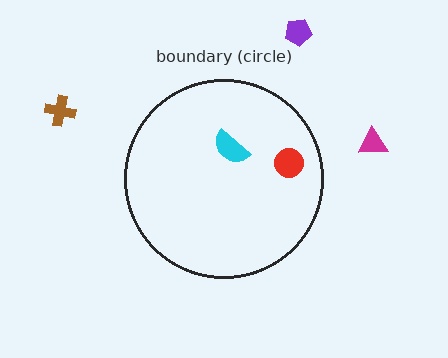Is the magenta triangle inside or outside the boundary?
Outside.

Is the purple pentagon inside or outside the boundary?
Outside.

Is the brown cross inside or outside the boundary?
Outside.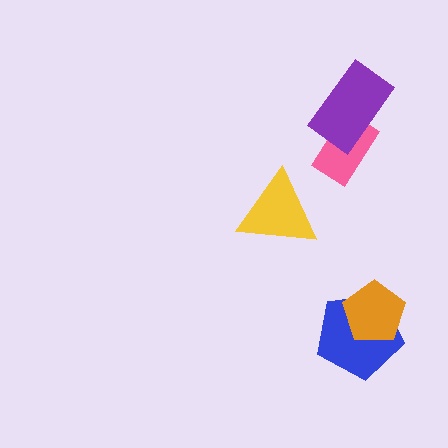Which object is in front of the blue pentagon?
The orange pentagon is in front of the blue pentagon.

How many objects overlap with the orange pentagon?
1 object overlaps with the orange pentagon.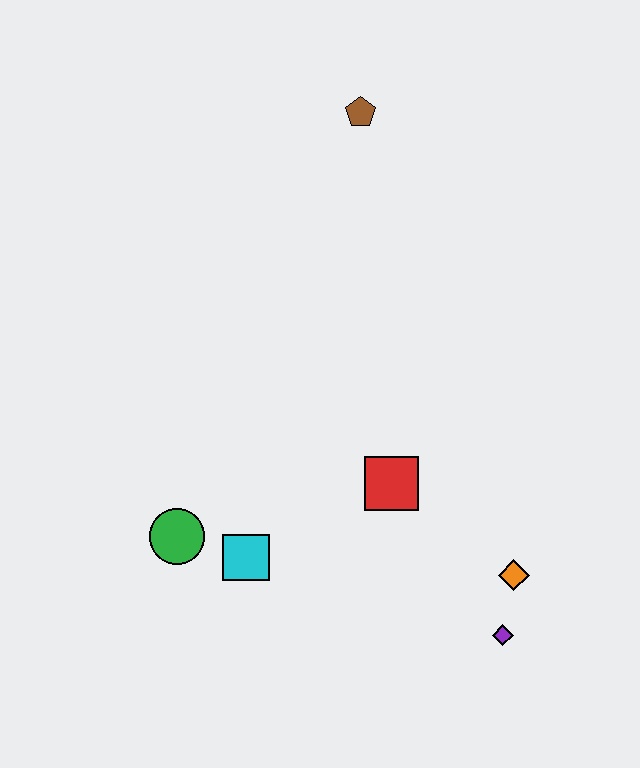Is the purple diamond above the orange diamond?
No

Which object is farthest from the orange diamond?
The brown pentagon is farthest from the orange diamond.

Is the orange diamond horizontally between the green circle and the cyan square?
No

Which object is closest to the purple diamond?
The orange diamond is closest to the purple diamond.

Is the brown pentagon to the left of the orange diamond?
Yes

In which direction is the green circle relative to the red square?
The green circle is to the left of the red square.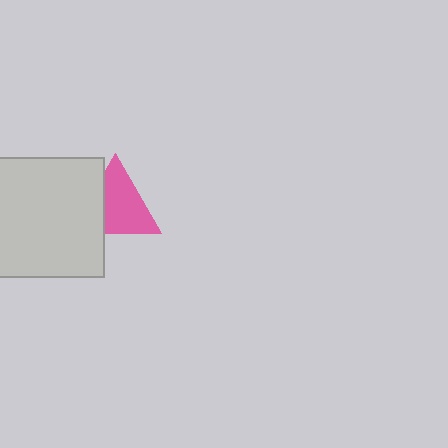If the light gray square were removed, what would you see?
You would see the complete pink triangle.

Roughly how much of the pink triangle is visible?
Most of it is visible (roughly 69%).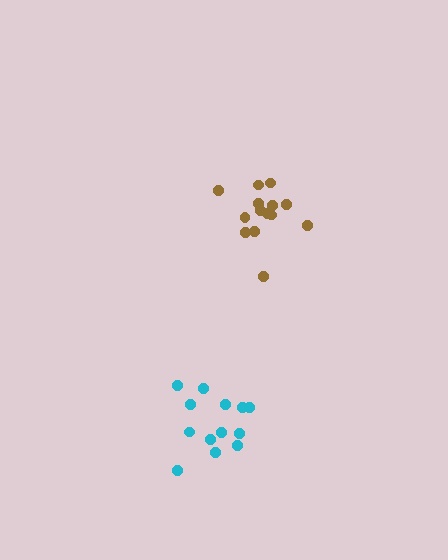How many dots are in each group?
Group 1: 14 dots, Group 2: 13 dots (27 total).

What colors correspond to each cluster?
The clusters are colored: brown, cyan.